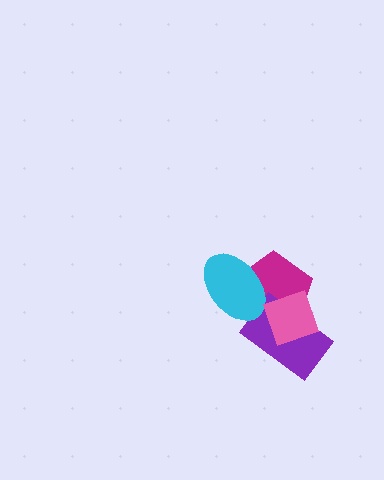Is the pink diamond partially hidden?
No, no other shape covers it.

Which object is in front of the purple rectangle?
The pink diamond is in front of the purple rectangle.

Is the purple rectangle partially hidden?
Yes, it is partially covered by another shape.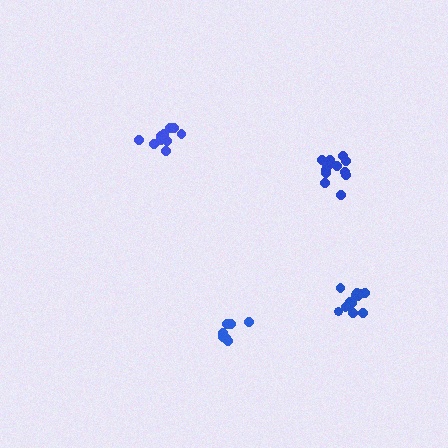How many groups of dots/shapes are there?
There are 4 groups.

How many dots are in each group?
Group 1: 12 dots, Group 2: 7 dots, Group 3: 13 dots, Group 4: 11 dots (43 total).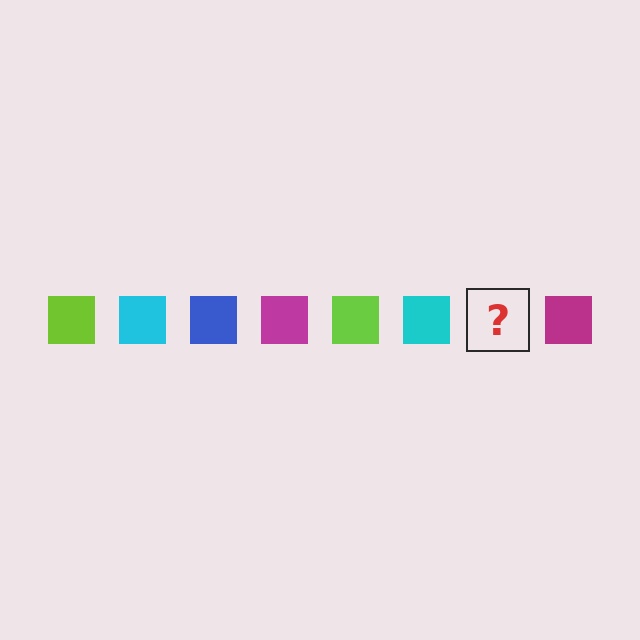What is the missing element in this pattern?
The missing element is a blue square.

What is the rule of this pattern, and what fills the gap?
The rule is that the pattern cycles through lime, cyan, blue, magenta squares. The gap should be filled with a blue square.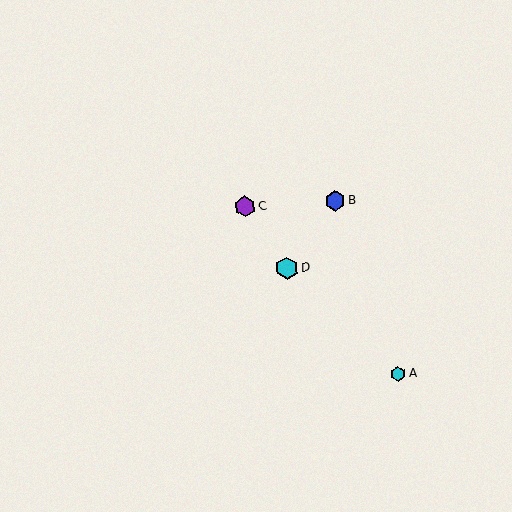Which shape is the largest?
The cyan hexagon (labeled D) is the largest.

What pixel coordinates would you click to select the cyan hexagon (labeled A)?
Click at (398, 374) to select the cyan hexagon A.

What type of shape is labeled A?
Shape A is a cyan hexagon.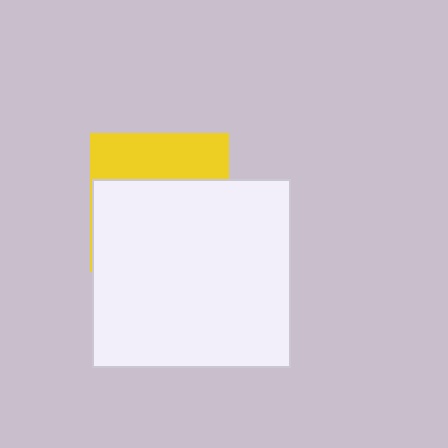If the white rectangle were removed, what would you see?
You would see the complete yellow square.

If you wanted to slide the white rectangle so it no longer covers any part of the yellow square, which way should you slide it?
Slide it down — that is the most direct way to separate the two shapes.